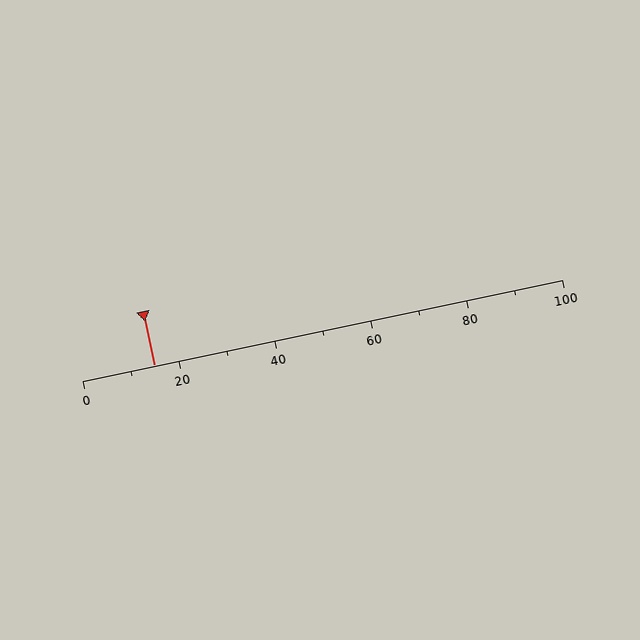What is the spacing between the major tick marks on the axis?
The major ticks are spaced 20 apart.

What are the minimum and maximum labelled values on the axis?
The axis runs from 0 to 100.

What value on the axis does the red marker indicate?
The marker indicates approximately 15.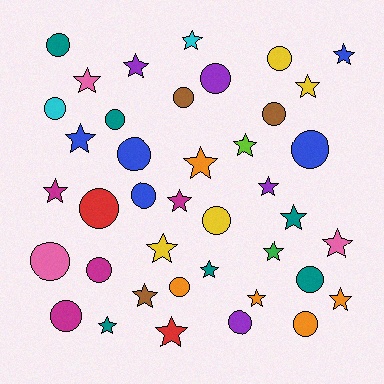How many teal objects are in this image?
There are 6 teal objects.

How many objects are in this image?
There are 40 objects.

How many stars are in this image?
There are 21 stars.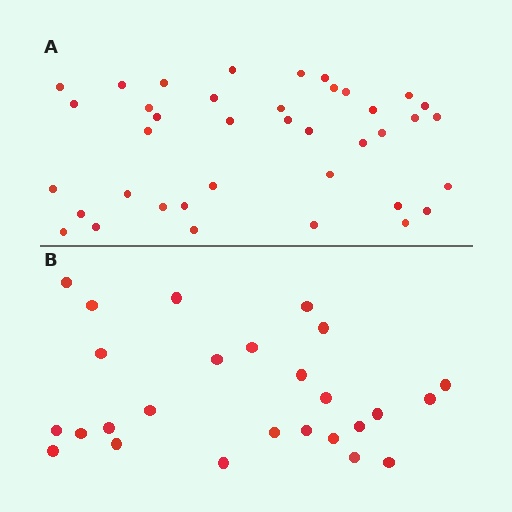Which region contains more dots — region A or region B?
Region A (the top region) has more dots.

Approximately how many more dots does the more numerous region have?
Region A has approximately 15 more dots than region B.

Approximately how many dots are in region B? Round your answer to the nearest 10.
About 30 dots. (The exact count is 26, which rounds to 30.)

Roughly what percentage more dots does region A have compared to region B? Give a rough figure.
About 50% more.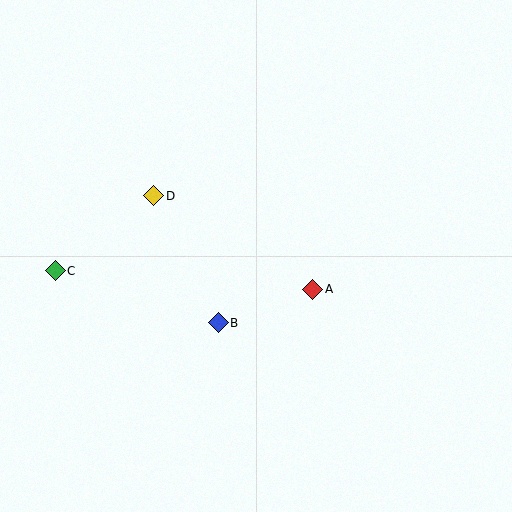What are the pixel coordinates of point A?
Point A is at (313, 289).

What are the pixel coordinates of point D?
Point D is at (154, 196).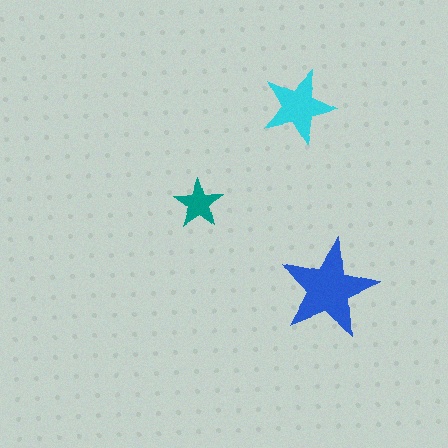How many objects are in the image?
There are 3 objects in the image.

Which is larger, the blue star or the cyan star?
The blue one.